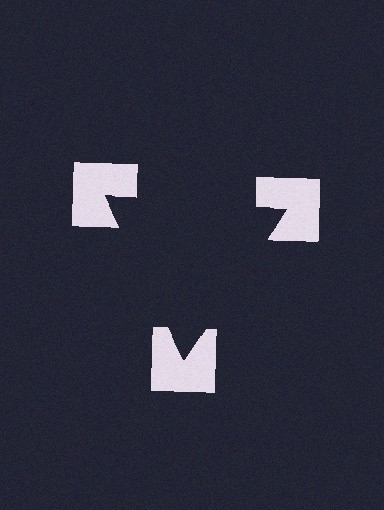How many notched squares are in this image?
There are 3 — one at each vertex of the illusory triangle.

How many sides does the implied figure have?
3 sides.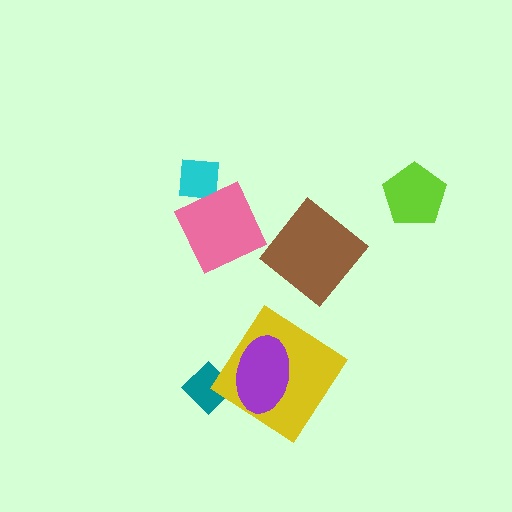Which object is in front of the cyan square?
The pink diamond is in front of the cyan square.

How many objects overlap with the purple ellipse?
2 objects overlap with the purple ellipse.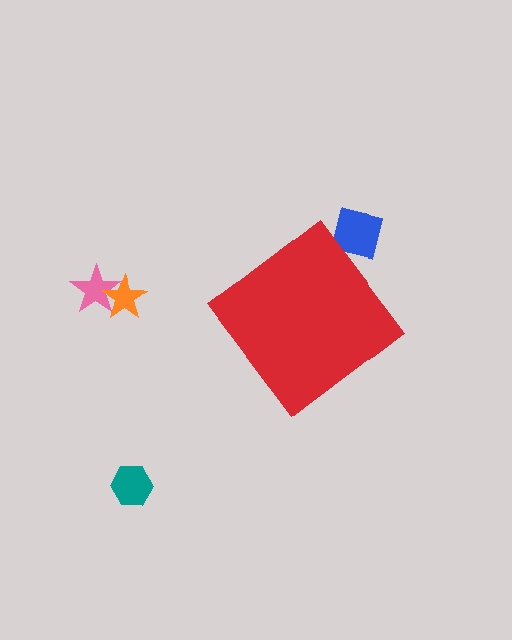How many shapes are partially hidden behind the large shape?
1 shape is partially hidden.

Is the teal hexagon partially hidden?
No, the teal hexagon is fully visible.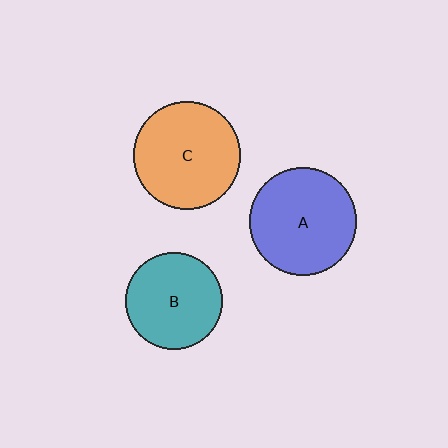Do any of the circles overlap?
No, none of the circles overlap.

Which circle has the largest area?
Circle A (blue).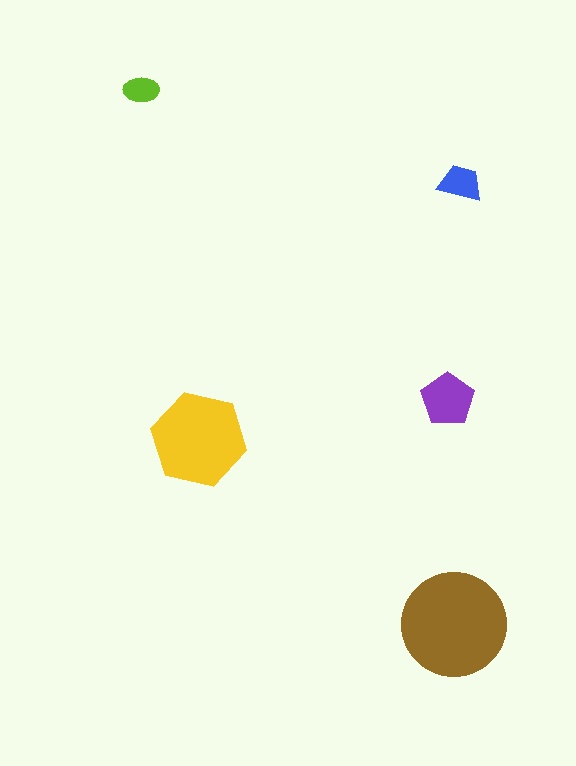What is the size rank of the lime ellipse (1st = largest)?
5th.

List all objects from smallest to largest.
The lime ellipse, the blue trapezoid, the purple pentagon, the yellow hexagon, the brown circle.